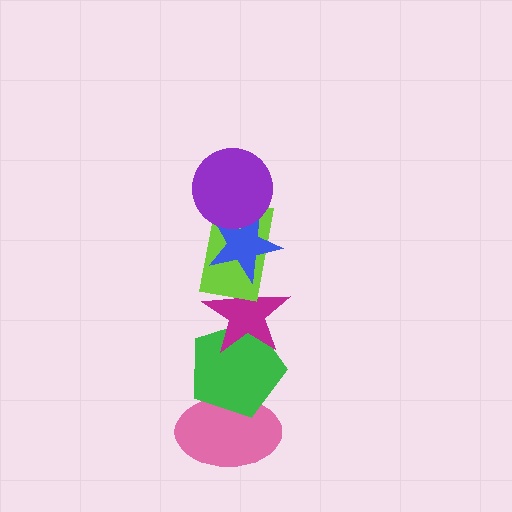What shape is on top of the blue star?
The purple circle is on top of the blue star.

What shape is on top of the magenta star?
The lime rectangle is on top of the magenta star.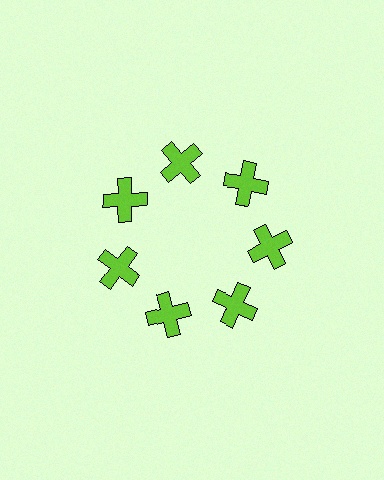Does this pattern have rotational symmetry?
Yes, this pattern has 7-fold rotational symmetry. It looks the same after rotating 51 degrees around the center.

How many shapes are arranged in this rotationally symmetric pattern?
There are 7 shapes, arranged in 7 groups of 1.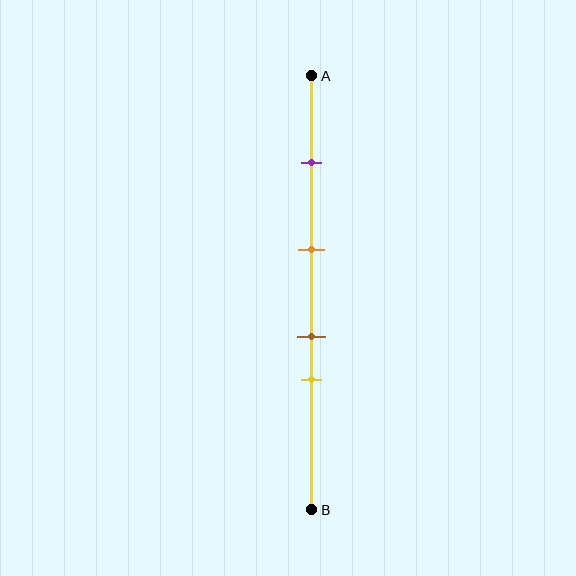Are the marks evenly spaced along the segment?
No, the marks are not evenly spaced.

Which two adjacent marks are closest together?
The brown and yellow marks are the closest adjacent pair.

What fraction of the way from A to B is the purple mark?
The purple mark is approximately 20% (0.2) of the way from A to B.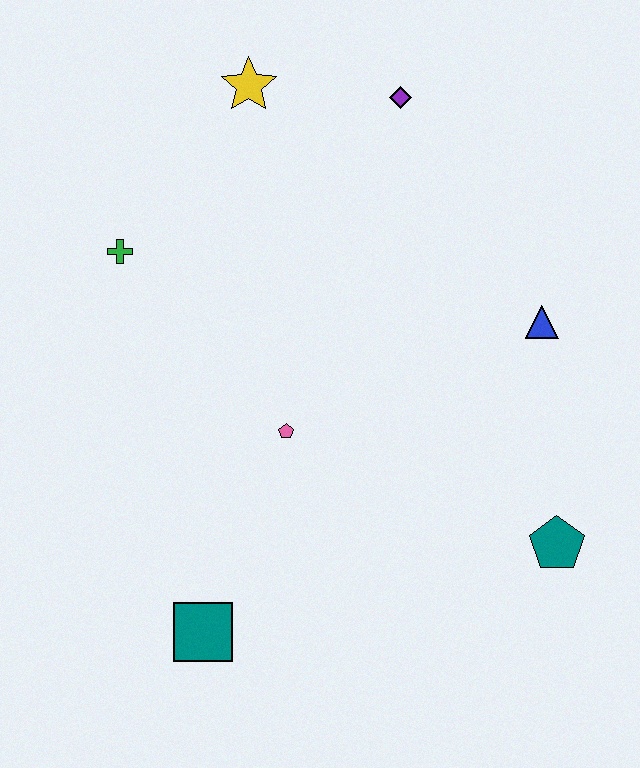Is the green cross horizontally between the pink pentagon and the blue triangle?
No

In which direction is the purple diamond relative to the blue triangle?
The purple diamond is above the blue triangle.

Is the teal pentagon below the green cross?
Yes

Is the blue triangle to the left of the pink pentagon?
No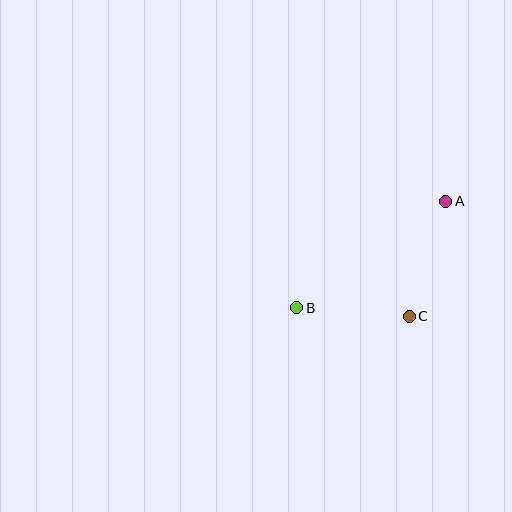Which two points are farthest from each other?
Points A and B are farthest from each other.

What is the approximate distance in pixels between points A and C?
The distance between A and C is approximately 120 pixels.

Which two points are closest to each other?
Points B and C are closest to each other.